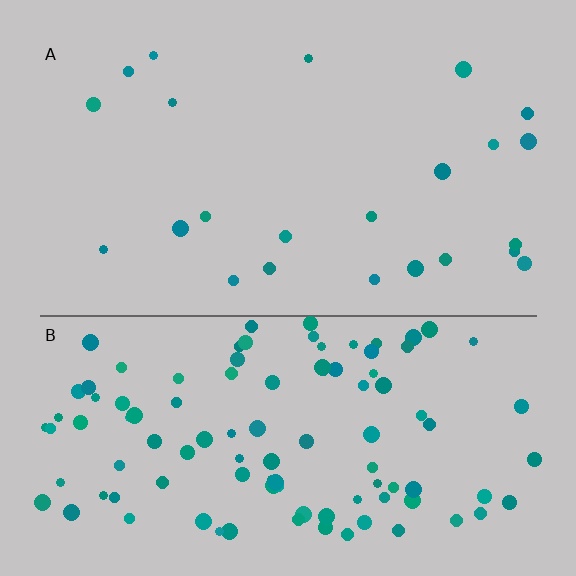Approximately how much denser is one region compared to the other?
Approximately 4.6× — region B over region A.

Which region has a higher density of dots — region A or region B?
B (the bottom).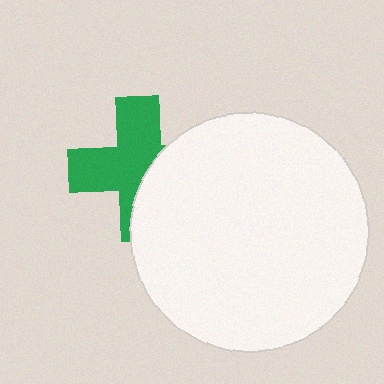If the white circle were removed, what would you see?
You would see the complete green cross.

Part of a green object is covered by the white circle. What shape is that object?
It is a cross.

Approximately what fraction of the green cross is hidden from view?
Roughly 41% of the green cross is hidden behind the white circle.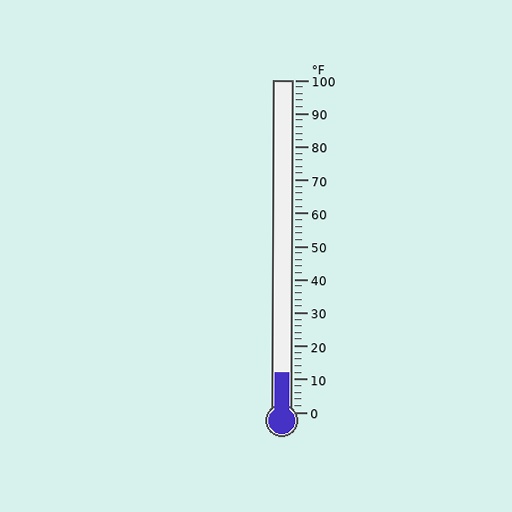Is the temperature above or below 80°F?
The temperature is below 80°F.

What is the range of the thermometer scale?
The thermometer scale ranges from 0°F to 100°F.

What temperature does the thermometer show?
The thermometer shows approximately 12°F.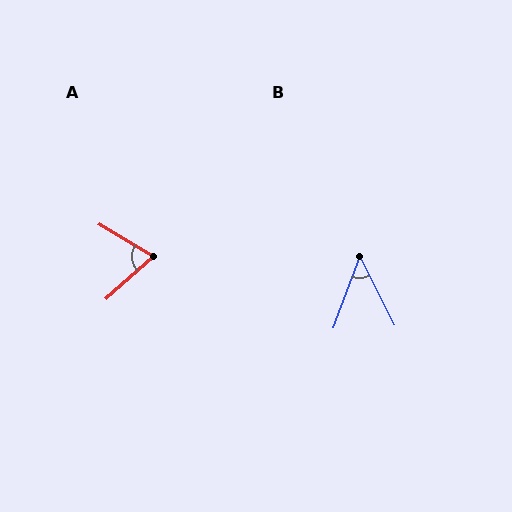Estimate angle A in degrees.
Approximately 73 degrees.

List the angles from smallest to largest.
B (47°), A (73°).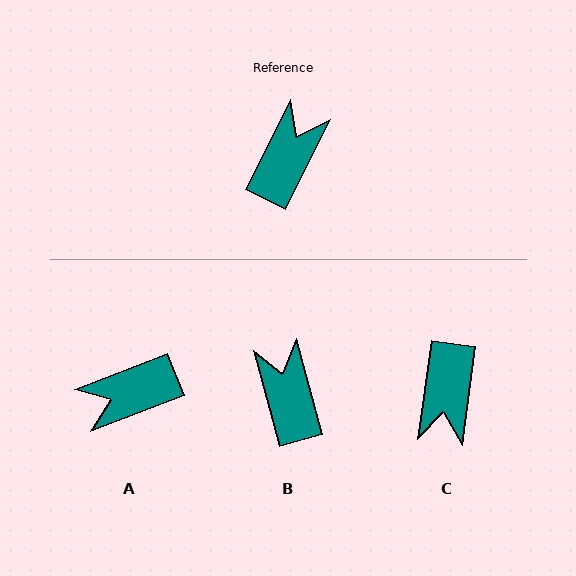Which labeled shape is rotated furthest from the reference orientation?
C, about 161 degrees away.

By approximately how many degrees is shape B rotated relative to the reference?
Approximately 42 degrees counter-clockwise.